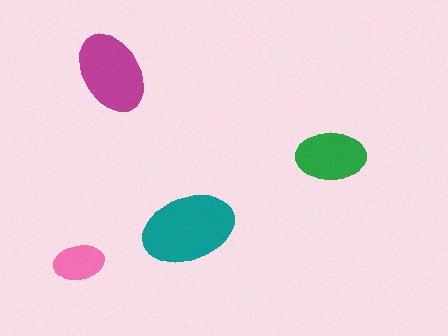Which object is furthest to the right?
The green ellipse is rightmost.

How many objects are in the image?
There are 4 objects in the image.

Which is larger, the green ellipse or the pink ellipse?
The green one.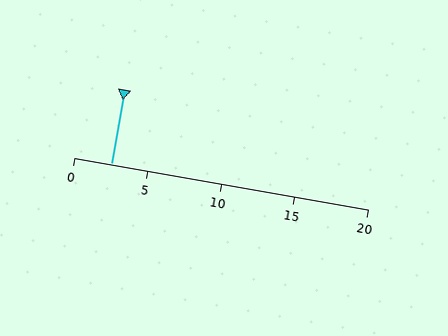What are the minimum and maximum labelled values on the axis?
The axis runs from 0 to 20.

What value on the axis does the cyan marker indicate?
The marker indicates approximately 2.5.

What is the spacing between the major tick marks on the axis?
The major ticks are spaced 5 apart.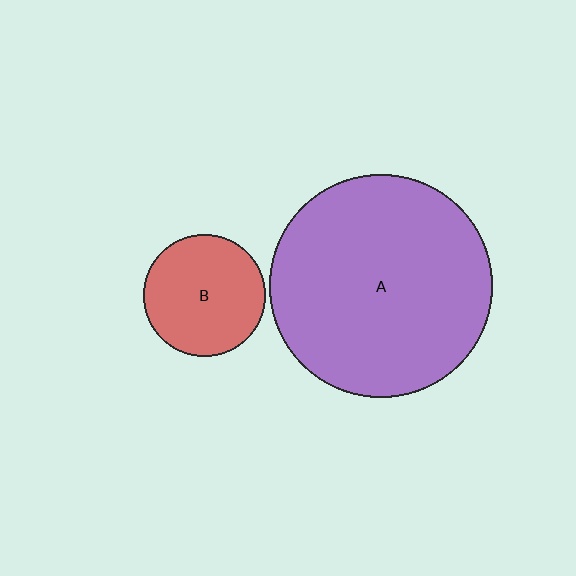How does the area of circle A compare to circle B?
Approximately 3.3 times.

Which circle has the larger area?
Circle A (purple).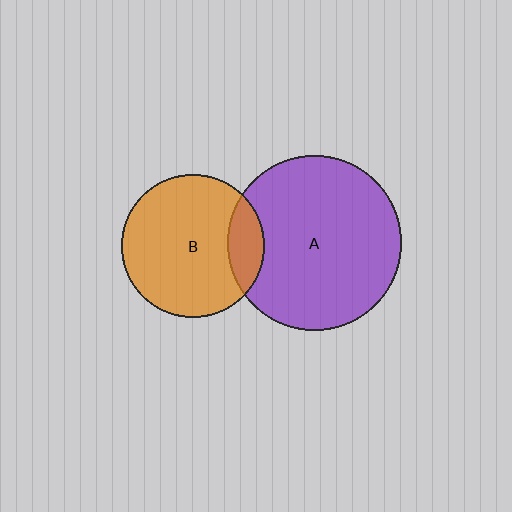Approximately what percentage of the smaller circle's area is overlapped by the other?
Approximately 15%.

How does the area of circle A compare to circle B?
Approximately 1.5 times.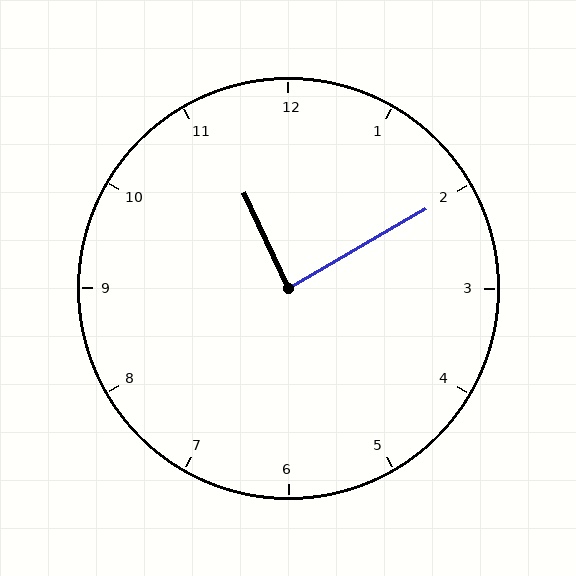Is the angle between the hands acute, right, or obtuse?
It is right.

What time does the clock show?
11:10.